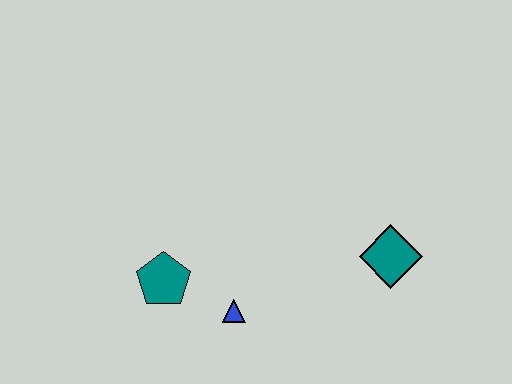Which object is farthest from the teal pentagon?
The teal diamond is farthest from the teal pentagon.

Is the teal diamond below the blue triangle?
No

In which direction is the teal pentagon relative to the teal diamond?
The teal pentagon is to the left of the teal diamond.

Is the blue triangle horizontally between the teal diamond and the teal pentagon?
Yes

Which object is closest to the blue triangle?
The teal pentagon is closest to the blue triangle.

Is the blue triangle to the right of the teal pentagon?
Yes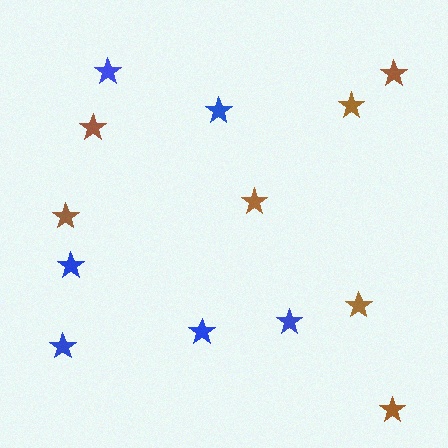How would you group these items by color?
There are 2 groups: one group of blue stars (6) and one group of brown stars (7).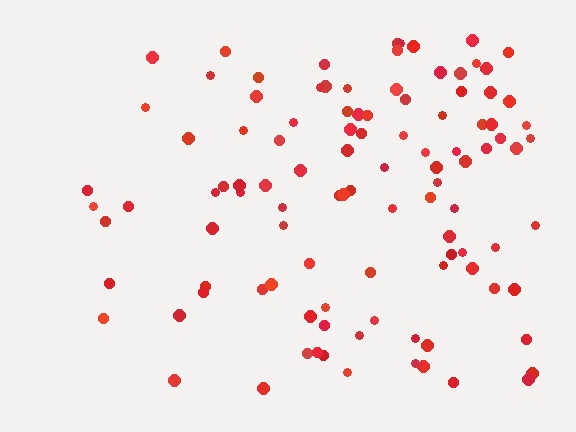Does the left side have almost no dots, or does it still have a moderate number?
Still a moderate number, just noticeably fewer than the right.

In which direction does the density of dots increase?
From left to right, with the right side densest.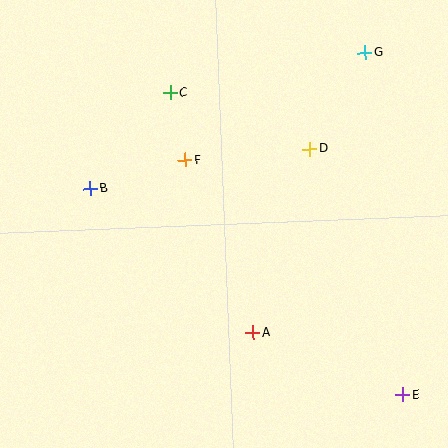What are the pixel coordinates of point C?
Point C is at (170, 93).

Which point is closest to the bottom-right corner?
Point E is closest to the bottom-right corner.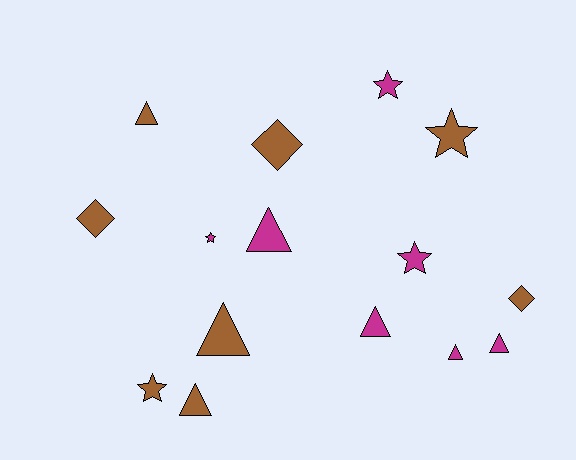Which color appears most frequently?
Brown, with 8 objects.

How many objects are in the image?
There are 15 objects.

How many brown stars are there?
There are 2 brown stars.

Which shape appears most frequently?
Triangle, with 7 objects.